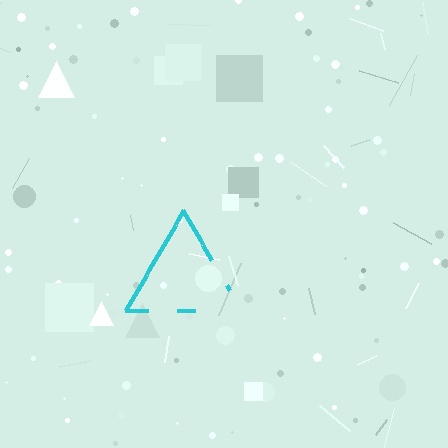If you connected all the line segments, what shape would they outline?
They would outline a triangle.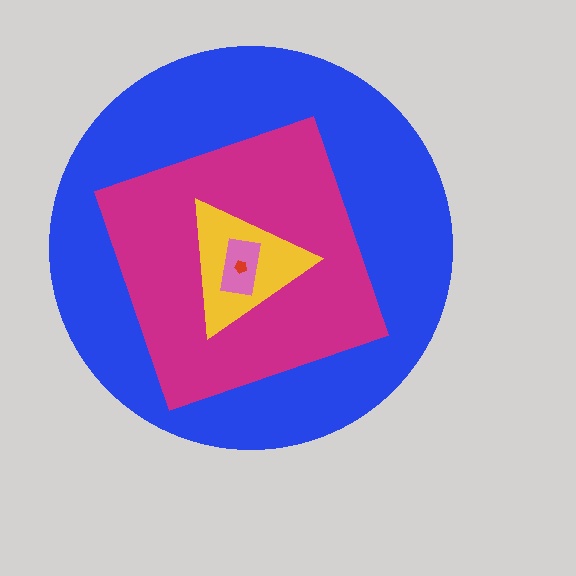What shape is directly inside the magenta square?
The yellow triangle.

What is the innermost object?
The red pentagon.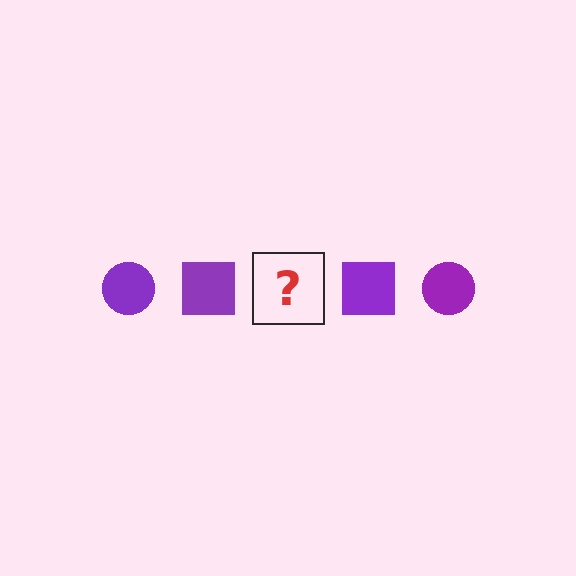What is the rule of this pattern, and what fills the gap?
The rule is that the pattern cycles through circle, square shapes in purple. The gap should be filled with a purple circle.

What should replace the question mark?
The question mark should be replaced with a purple circle.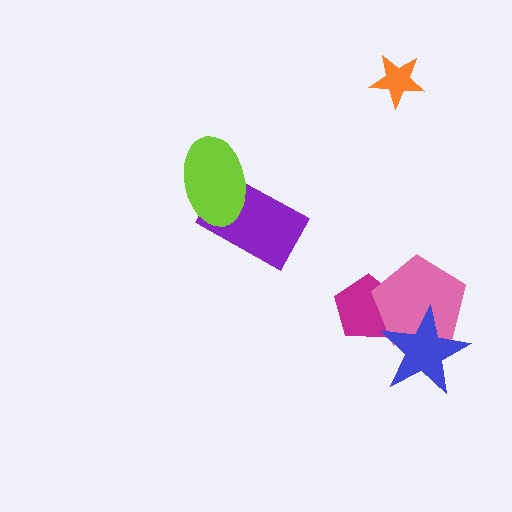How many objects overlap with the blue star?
2 objects overlap with the blue star.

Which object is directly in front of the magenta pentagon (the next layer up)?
The pink pentagon is directly in front of the magenta pentagon.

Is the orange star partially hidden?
No, no other shape covers it.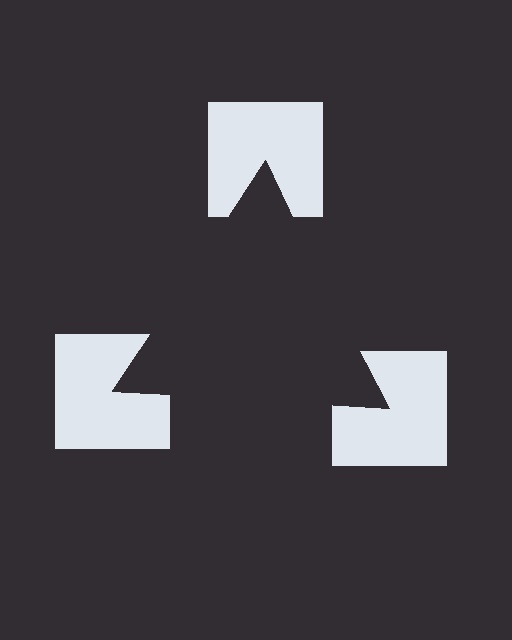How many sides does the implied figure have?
3 sides.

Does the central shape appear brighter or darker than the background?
It typically appears slightly darker than the background, even though no actual brightness change is drawn.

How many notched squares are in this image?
There are 3 — one at each vertex of the illusory triangle.